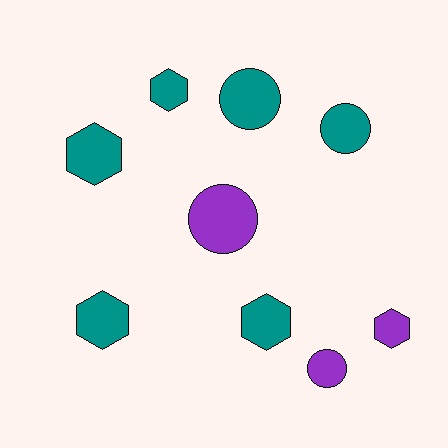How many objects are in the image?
There are 9 objects.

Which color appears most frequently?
Teal, with 6 objects.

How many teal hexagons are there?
There are 4 teal hexagons.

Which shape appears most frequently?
Hexagon, with 5 objects.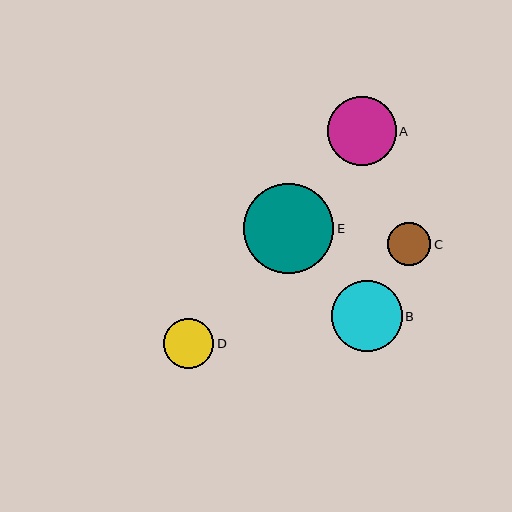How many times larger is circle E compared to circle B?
Circle E is approximately 1.3 times the size of circle B.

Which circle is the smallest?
Circle C is the smallest with a size of approximately 44 pixels.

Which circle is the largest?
Circle E is the largest with a size of approximately 90 pixels.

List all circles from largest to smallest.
From largest to smallest: E, B, A, D, C.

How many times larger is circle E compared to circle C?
Circle E is approximately 2.1 times the size of circle C.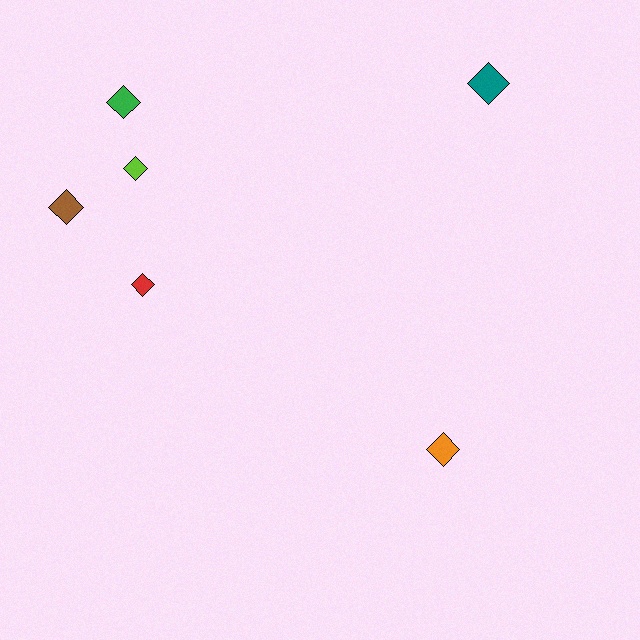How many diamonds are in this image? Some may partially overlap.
There are 6 diamonds.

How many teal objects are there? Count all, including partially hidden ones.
There is 1 teal object.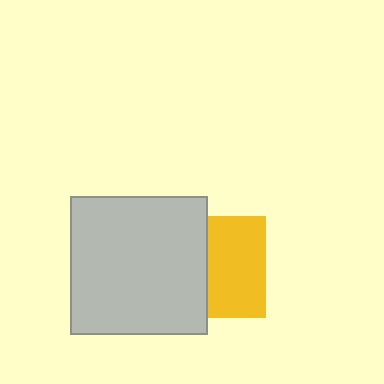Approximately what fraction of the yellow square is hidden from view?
Roughly 43% of the yellow square is hidden behind the light gray square.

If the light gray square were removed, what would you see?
You would see the complete yellow square.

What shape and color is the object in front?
The object in front is a light gray square.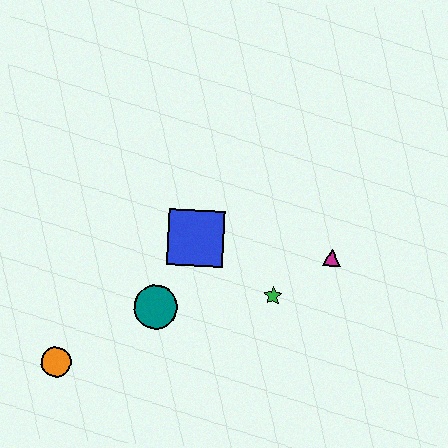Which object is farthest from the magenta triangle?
The orange circle is farthest from the magenta triangle.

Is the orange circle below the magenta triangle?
Yes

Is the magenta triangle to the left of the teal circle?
No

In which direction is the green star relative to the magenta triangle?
The green star is to the left of the magenta triangle.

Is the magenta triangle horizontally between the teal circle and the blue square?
No